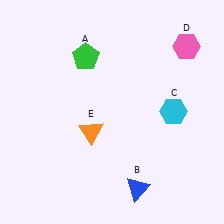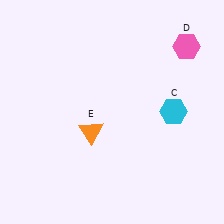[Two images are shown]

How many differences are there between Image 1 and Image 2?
There are 2 differences between the two images.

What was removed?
The blue triangle (B), the green pentagon (A) were removed in Image 2.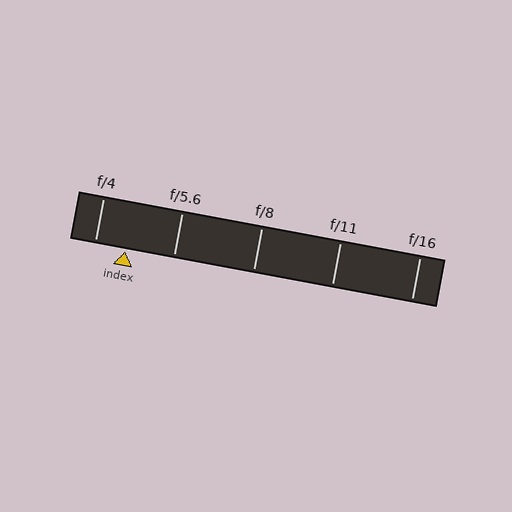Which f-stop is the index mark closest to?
The index mark is closest to f/4.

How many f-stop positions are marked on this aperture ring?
There are 5 f-stop positions marked.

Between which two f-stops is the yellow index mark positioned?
The index mark is between f/4 and f/5.6.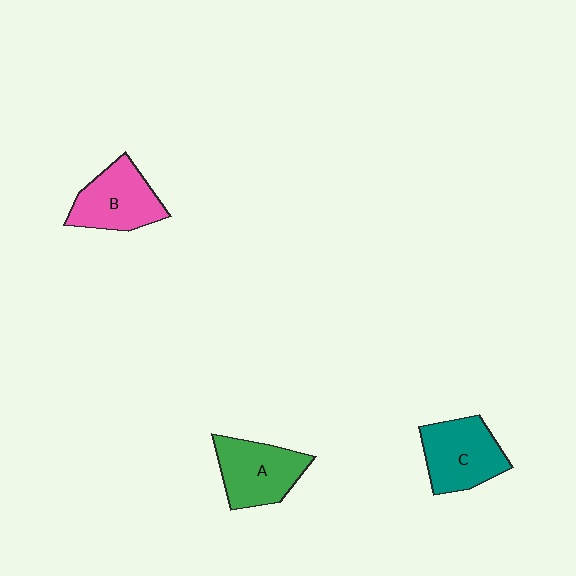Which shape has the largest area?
Shape C (teal).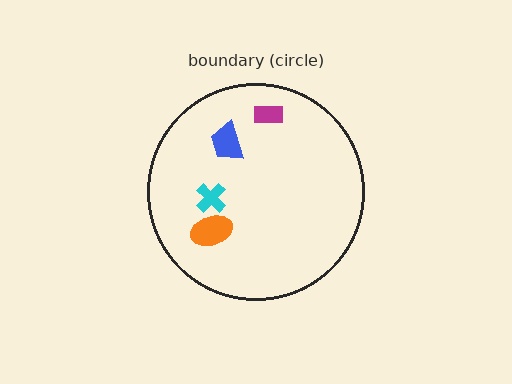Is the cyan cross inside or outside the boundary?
Inside.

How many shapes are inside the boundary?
4 inside, 0 outside.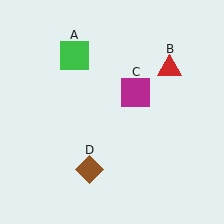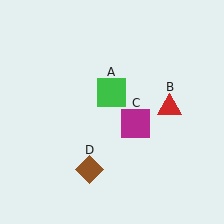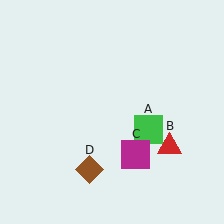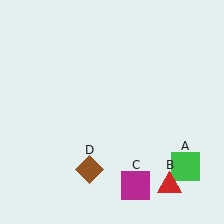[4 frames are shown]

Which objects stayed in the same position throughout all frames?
Brown diamond (object D) remained stationary.